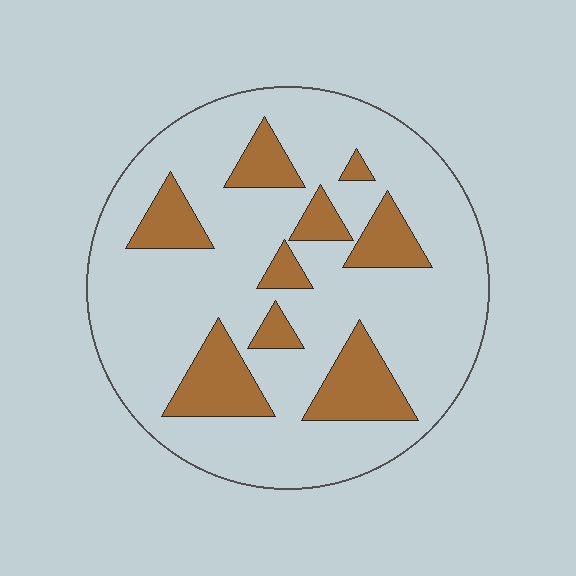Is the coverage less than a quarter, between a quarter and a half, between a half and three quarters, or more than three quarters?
Less than a quarter.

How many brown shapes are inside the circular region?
9.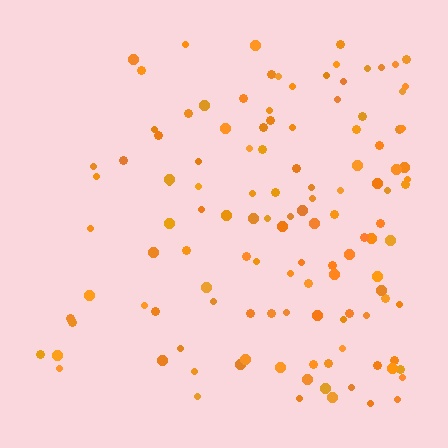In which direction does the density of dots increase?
From left to right, with the right side densest.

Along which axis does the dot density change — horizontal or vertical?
Horizontal.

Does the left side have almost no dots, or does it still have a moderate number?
Still a moderate number, just noticeably fewer than the right.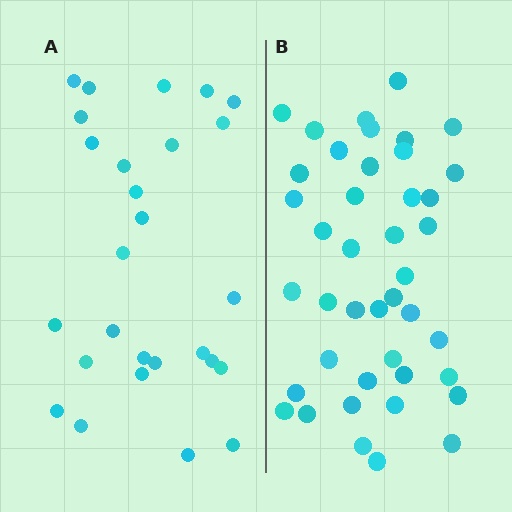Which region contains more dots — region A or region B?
Region B (the right region) has more dots.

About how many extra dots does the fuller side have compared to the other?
Region B has approximately 15 more dots than region A.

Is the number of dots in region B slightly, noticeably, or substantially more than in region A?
Region B has substantially more. The ratio is roughly 1.6 to 1.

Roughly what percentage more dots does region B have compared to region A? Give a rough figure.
About 55% more.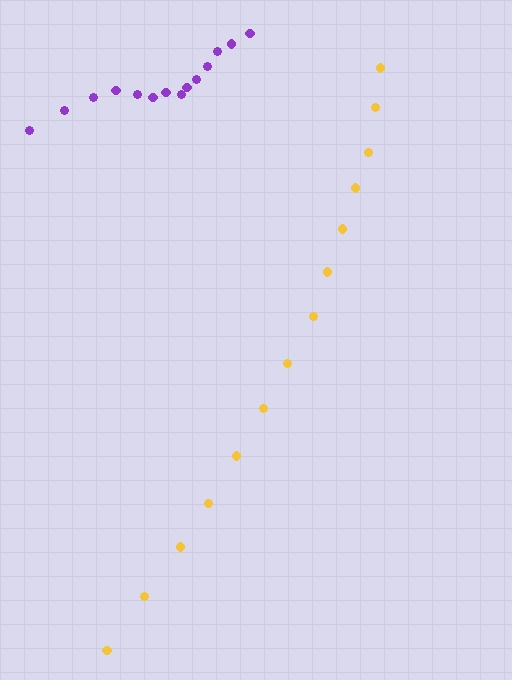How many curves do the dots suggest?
There are 2 distinct paths.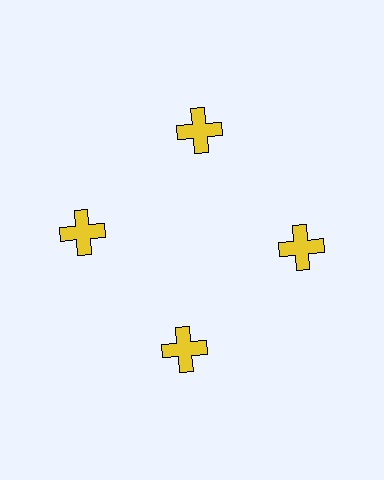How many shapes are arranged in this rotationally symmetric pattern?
There are 4 shapes, arranged in 4 groups of 1.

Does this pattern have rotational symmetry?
Yes, this pattern has 4-fold rotational symmetry. It looks the same after rotating 90 degrees around the center.